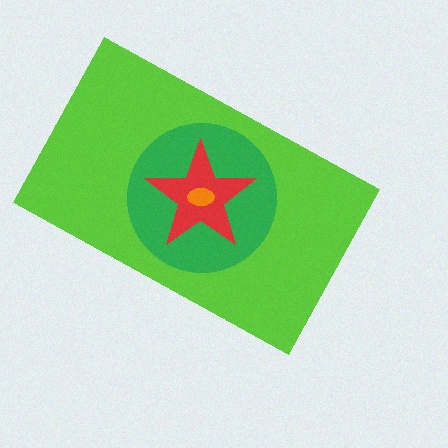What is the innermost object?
The orange ellipse.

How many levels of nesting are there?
4.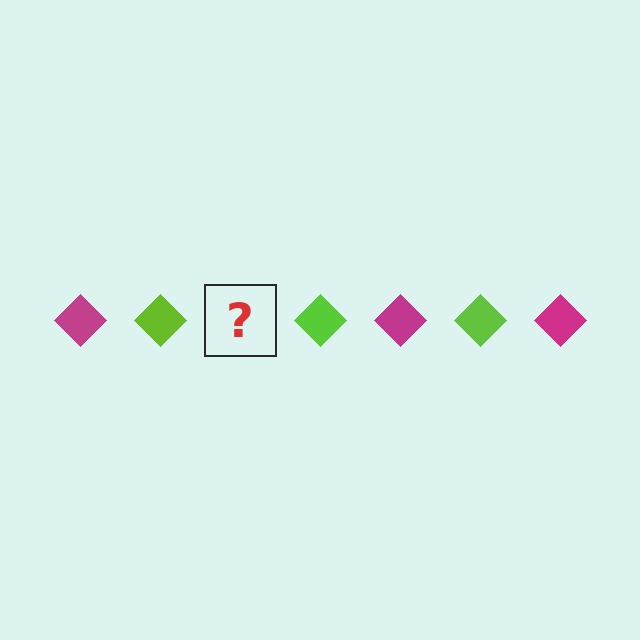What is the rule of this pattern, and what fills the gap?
The rule is that the pattern cycles through magenta, lime diamonds. The gap should be filled with a magenta diamond.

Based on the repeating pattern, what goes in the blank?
The blank should be a magenta diamond.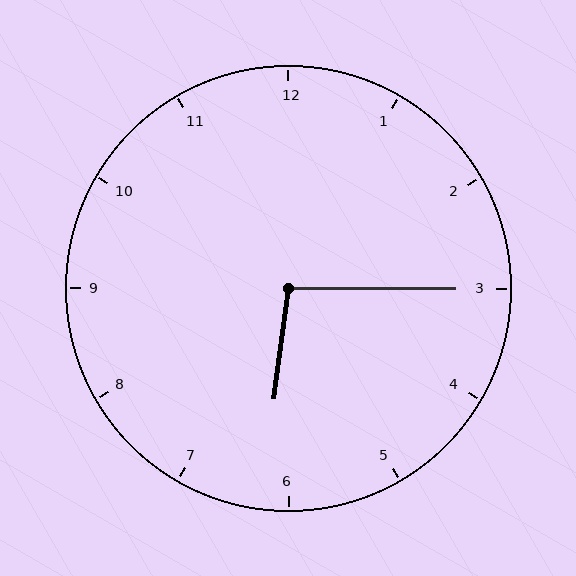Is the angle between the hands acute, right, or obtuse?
It is obtuse.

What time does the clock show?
6:15.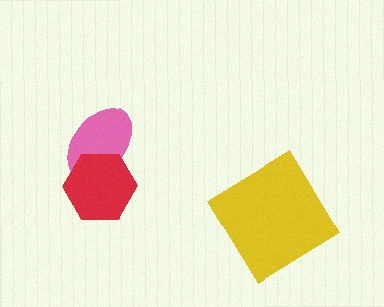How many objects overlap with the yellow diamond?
0 objects overlap with the yellow diamond.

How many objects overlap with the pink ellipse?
1 object overlaps with the pink ellipse.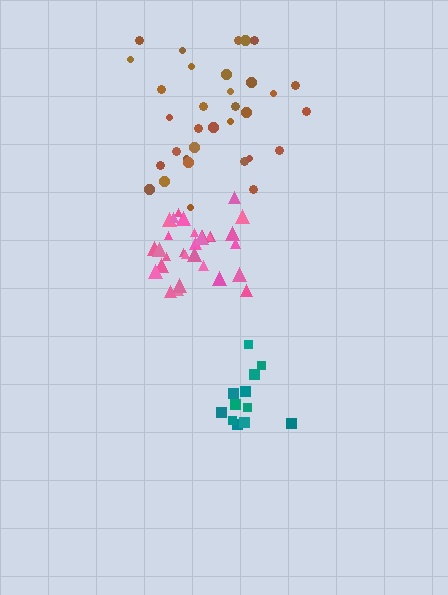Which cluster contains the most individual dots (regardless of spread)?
Brown (33).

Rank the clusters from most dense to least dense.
pink, teal, brown.